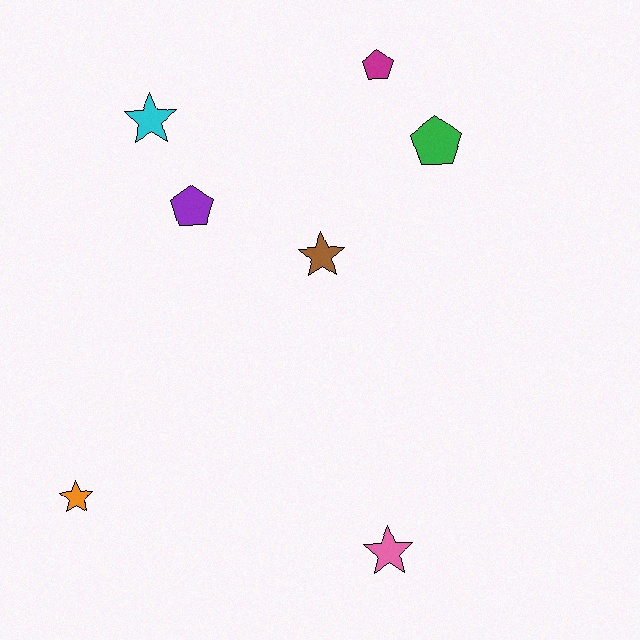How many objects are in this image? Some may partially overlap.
There are 7 objects.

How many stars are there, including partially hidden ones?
There are 4 stars.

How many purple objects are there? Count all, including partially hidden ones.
There is 1 purple object.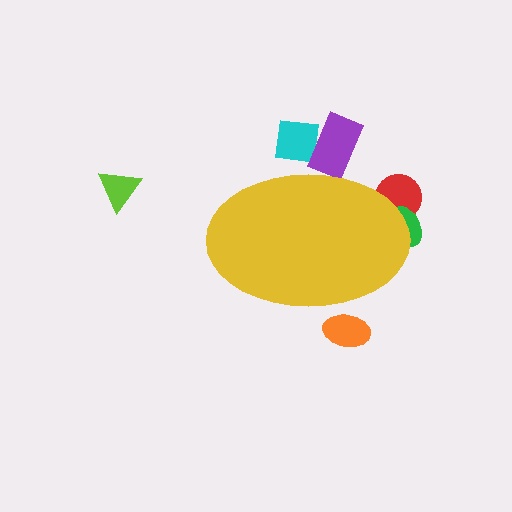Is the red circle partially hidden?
Yes, the red circle is partially hidden behind the yellow ellipse.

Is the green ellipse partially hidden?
Yes, the green ellipse is partially hidden behind the yellow ellipse.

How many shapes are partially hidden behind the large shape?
5 shapes are partially hidden.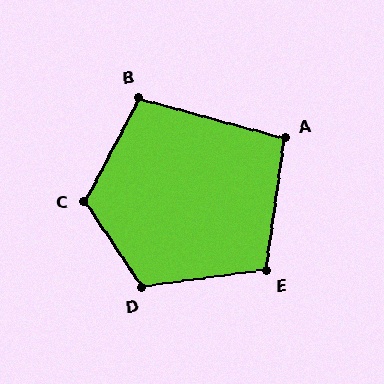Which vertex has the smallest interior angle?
A, at approximately 97 degrees.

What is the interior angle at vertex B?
Approximately 102 degrees (obtuse).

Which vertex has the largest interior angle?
C, at approximately 119 degrees.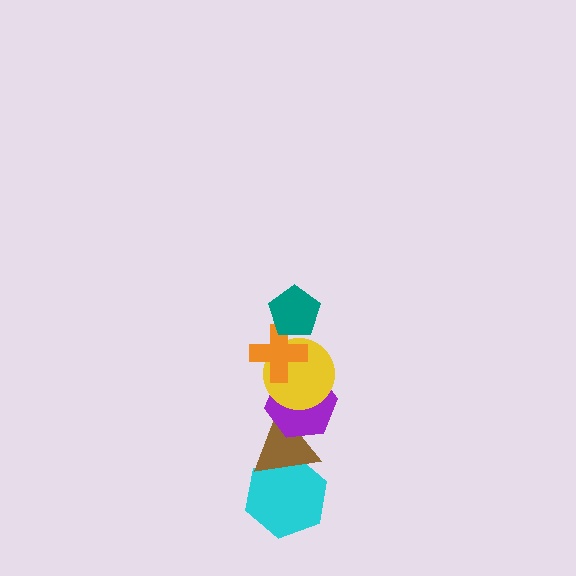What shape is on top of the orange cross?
The teal pentagon is on top of the orange cross.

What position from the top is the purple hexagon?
The purple hexagon is 4th from the top.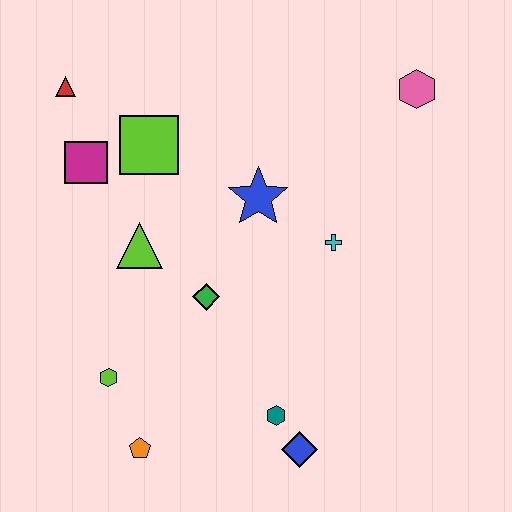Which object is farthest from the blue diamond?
The red triangle is farthest from the blue diamond.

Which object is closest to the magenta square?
The lime square is closest to the magenta square.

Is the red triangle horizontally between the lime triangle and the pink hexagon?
No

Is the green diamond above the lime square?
No